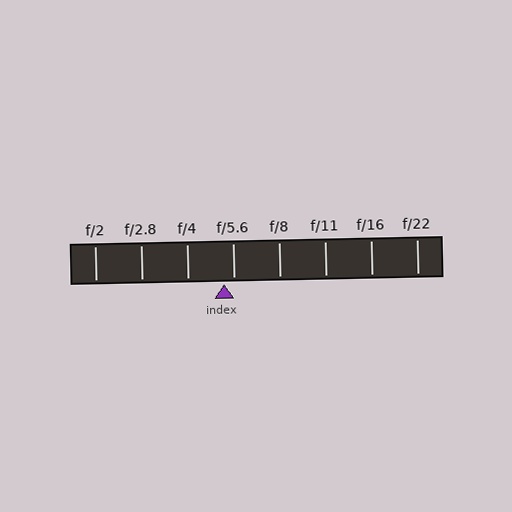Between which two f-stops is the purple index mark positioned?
The index mark is between f/4 and f/5.6.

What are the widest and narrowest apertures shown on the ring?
The widest aperture shown is f/2 and the narrowest is f/22.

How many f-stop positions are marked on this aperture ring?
There are 8 f-stop positions marked.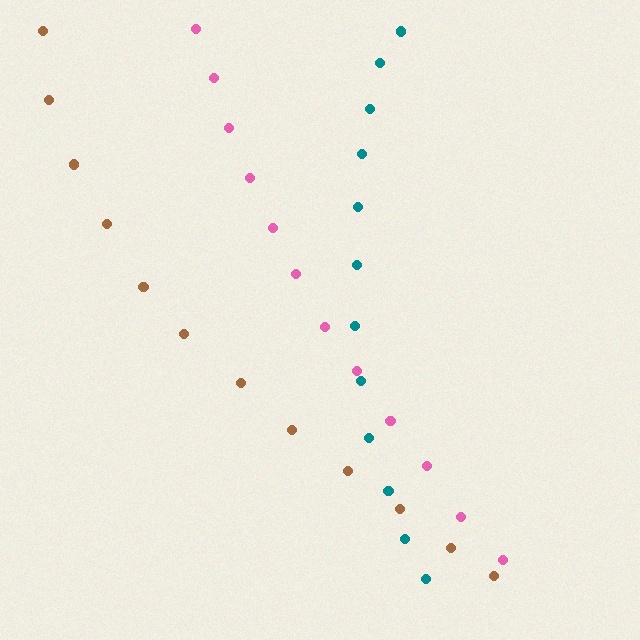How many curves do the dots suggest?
There are 3 distinct paths.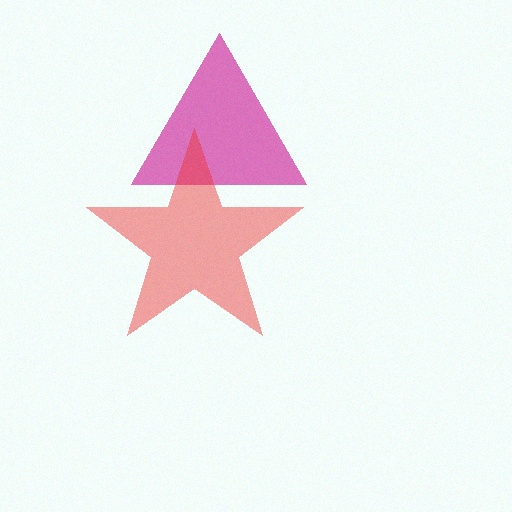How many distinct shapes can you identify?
There are 2 distinct shapes: a magenta triangle, a red star.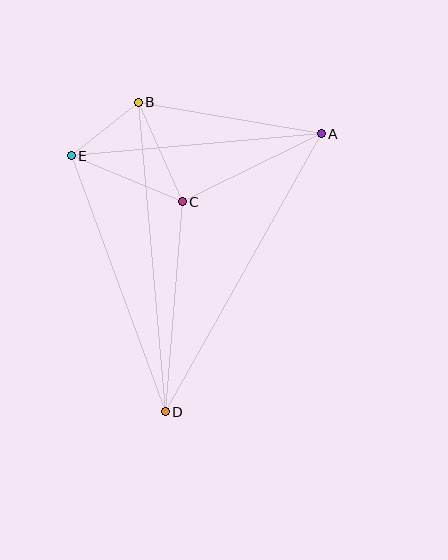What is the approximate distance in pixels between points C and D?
The distance between C and D is approximately 210 pixels.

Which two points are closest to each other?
Points B and E are closest to each other.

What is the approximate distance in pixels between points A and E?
The distance between A and E is approximately 251 pixels.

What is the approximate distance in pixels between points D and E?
The distance between D and E is approximately 273 pixels.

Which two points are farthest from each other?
Points A and D are farthest from each other.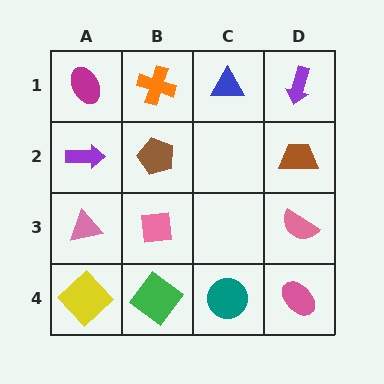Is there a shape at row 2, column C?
No, that cell is empty.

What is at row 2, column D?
A brown trapezoid.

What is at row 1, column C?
A blue triangle.